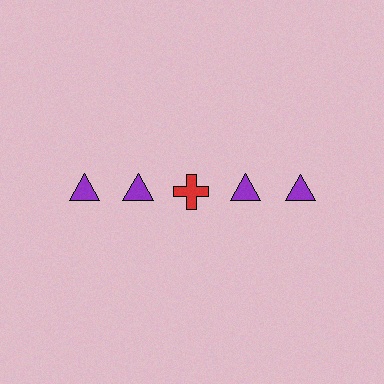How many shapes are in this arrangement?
There are 5 shapes arranged in a grid pattern.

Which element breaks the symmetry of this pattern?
The red cross in the top row, center column breaks the symmetry. All other shapes are purple triangles.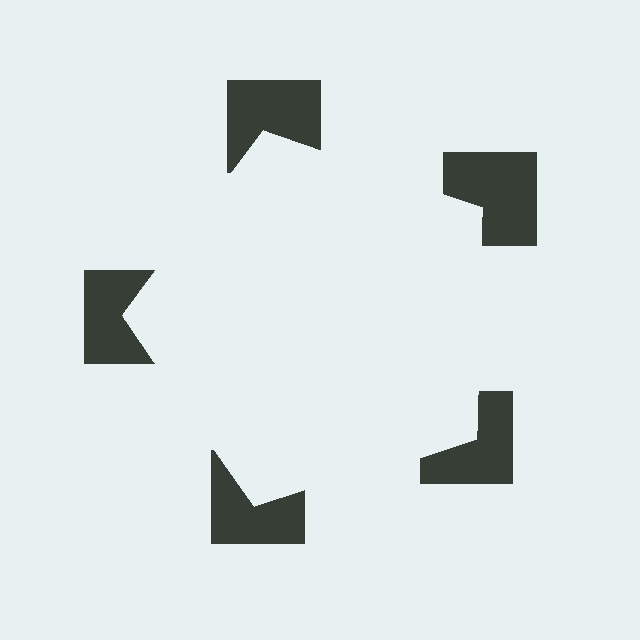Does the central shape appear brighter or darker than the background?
It typically appears slightly brighter than the background, even though no actual brightness change is drawn.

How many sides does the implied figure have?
5 sides.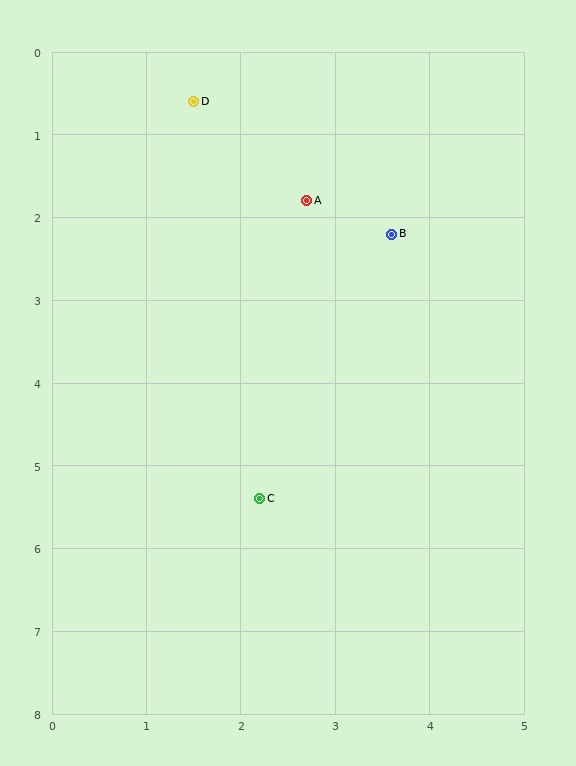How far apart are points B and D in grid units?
Points B and D are about 2.6 grid units apart.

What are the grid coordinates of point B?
Point B is at approximately (3.6, 2.2).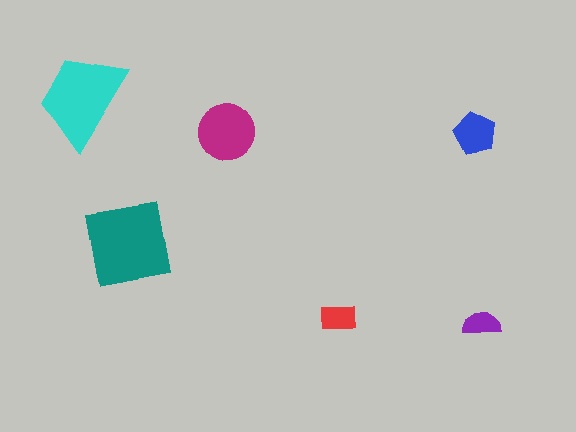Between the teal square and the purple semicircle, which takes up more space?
The teal square.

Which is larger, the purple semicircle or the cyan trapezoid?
The cyan trapezoid.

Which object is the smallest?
The purple semicircle.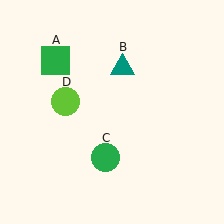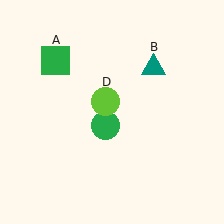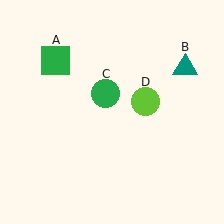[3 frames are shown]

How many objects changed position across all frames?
3 objects changed position: teal triangle (object B), green circle (object C), lime circle (object D).